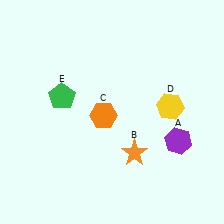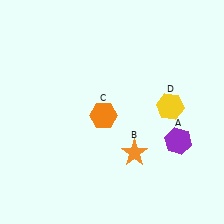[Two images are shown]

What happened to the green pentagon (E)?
The green pentagon (E) was removed in Image 2. It was in the top-left area of Image 1.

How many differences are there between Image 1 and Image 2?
There is 1 difference between the two images.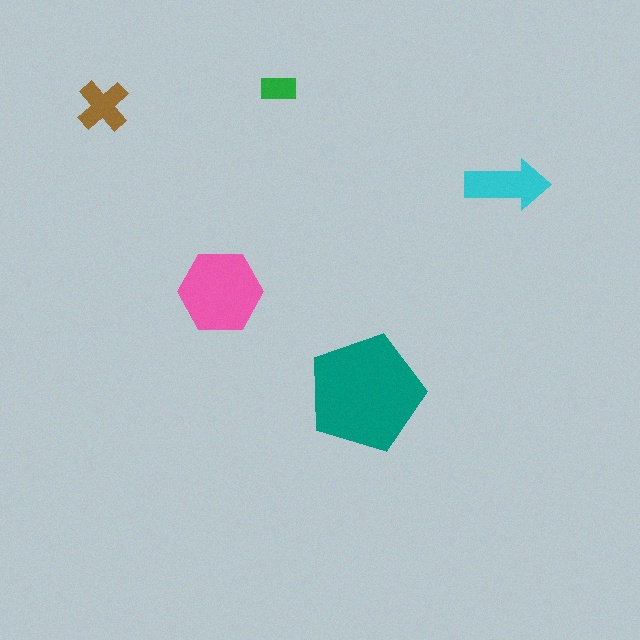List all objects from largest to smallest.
The teal pentagon, the pink hexagon, the cyan arrow, the brown cross, the green rectangle.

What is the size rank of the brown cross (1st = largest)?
4th.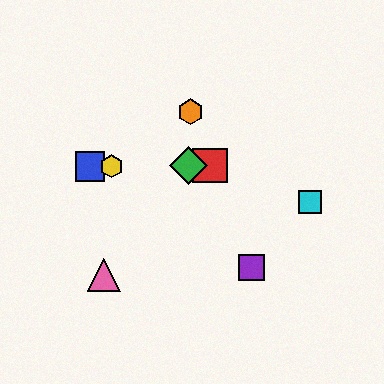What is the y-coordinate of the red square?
The red square is at y≈165.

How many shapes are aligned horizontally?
4 shapes (the red square, the blue square, the green diamond, the yellow hexagon) are aligned horizontally.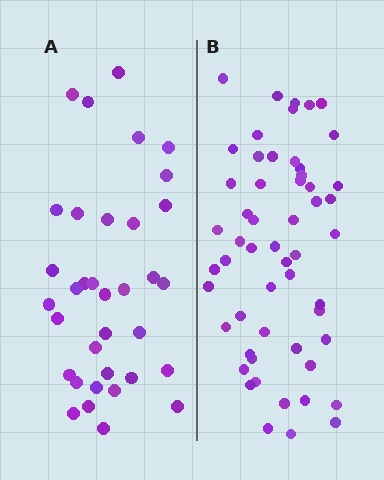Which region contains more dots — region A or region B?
Region B (the right region) has more dots.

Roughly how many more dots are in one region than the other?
Region B has approximately 20 more dots than region A.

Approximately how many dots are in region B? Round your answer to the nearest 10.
About 60 dots. (The exact count is 55, which rounds to 60.)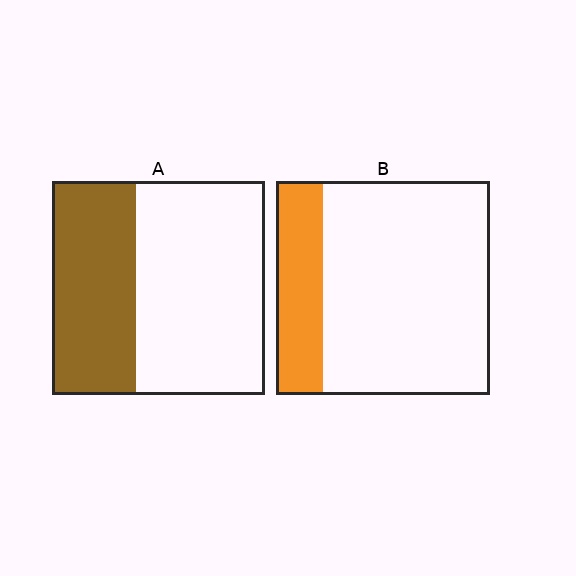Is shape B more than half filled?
No.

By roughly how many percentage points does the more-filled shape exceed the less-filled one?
By roughly 15 percentage points (A over B).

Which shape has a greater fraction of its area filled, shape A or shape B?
Shape A.